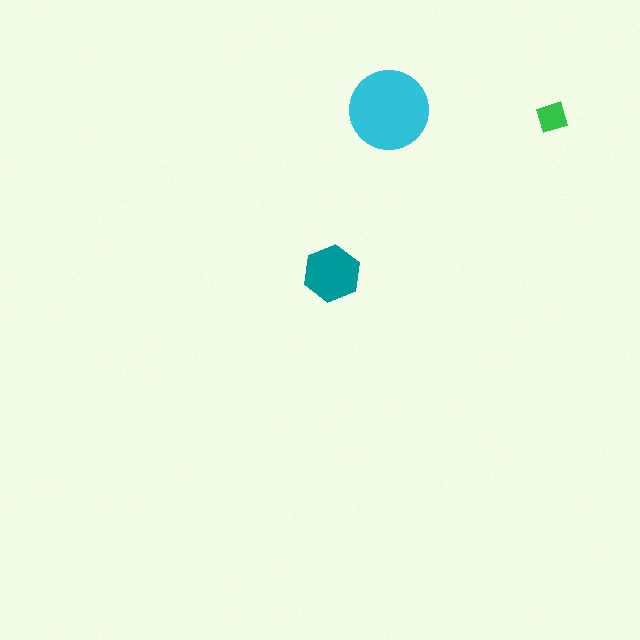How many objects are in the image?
There are 3 objects in the image.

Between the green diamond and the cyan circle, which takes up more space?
The cyan circle.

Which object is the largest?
The cyan circle.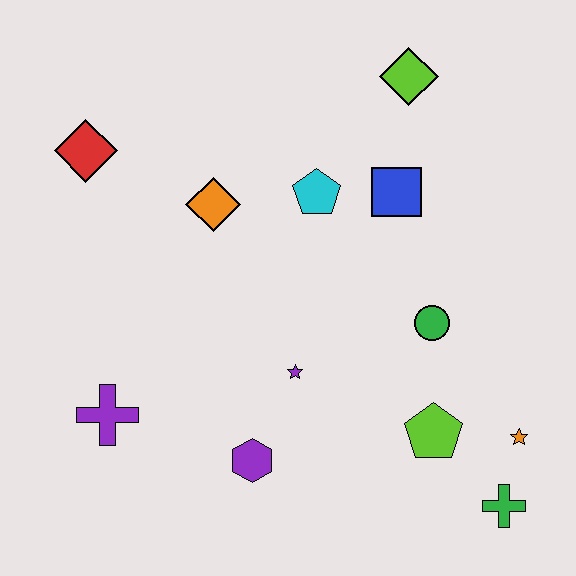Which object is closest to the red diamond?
The orange diamond is closest to the red diamond.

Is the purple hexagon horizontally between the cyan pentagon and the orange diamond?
Yes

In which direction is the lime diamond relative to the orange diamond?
The lime diamond is to the right of the orange diamond.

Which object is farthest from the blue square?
The purple cross is farthest from the blue square.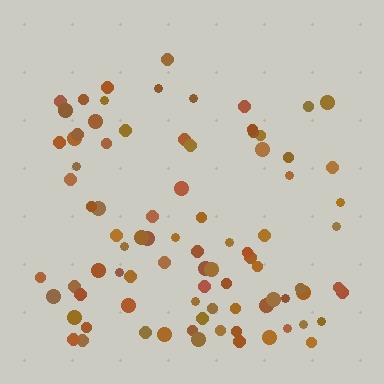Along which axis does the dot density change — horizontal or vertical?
Vertical.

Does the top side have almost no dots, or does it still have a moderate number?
Still a moderate number, just noticeably fewer than the bottom.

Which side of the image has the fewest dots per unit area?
The top.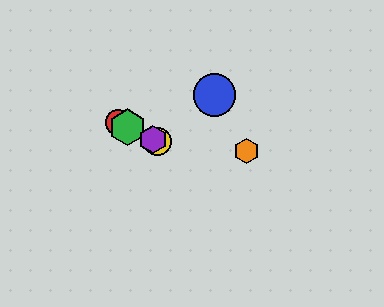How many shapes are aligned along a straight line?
4 shapes (the red circle, the green hexagon, the yellow circle, the purple hexagon) are aligned along a straight line.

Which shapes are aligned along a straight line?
The red circle, the green hexagon, the yellow circle, the purple hexagon are aligned along a straight line.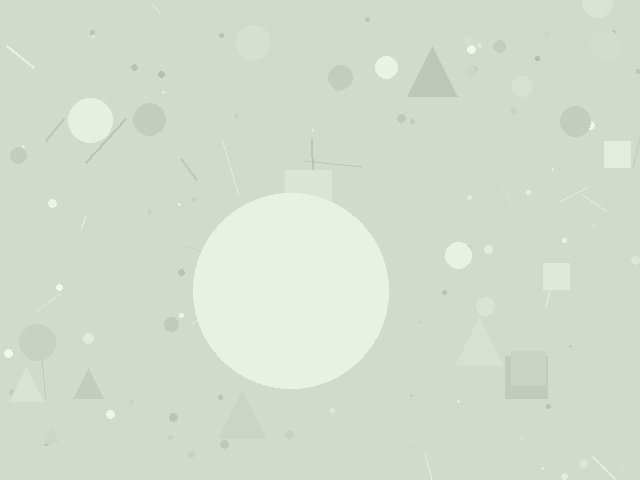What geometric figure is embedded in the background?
A circle is embedded in the background.